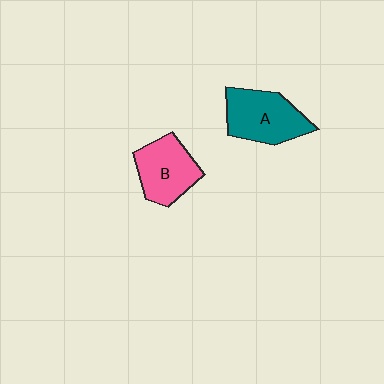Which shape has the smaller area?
Shape B (pink).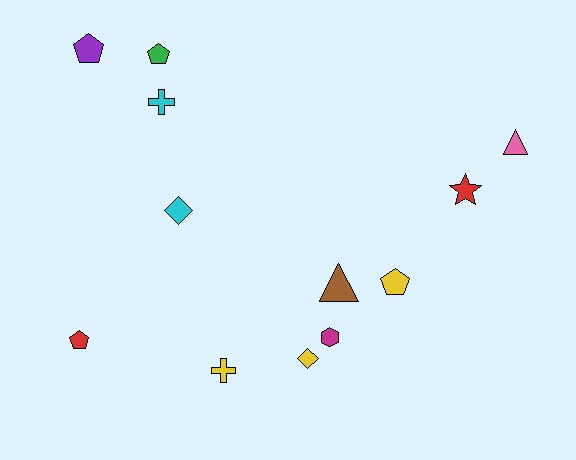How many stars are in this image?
There is 1 star.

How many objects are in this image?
There are 12 objects.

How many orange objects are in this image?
There are no orange objects.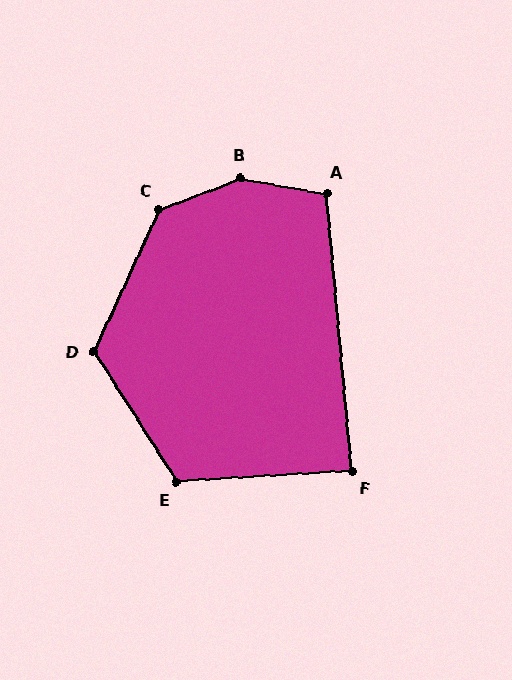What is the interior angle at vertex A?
Approximately 105 degrees (obtuse).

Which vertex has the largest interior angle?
B, at approximately 149 degrees.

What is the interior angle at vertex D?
Approximately 123 degrees (obtuse).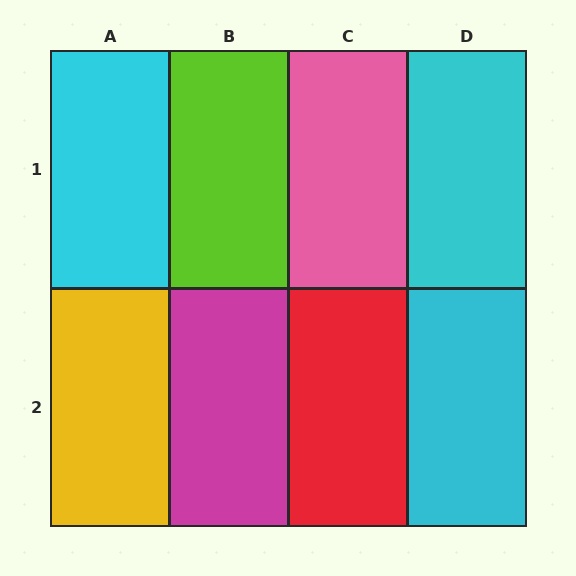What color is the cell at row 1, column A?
Cyan.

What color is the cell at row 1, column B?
Lime.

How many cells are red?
1 cell is red.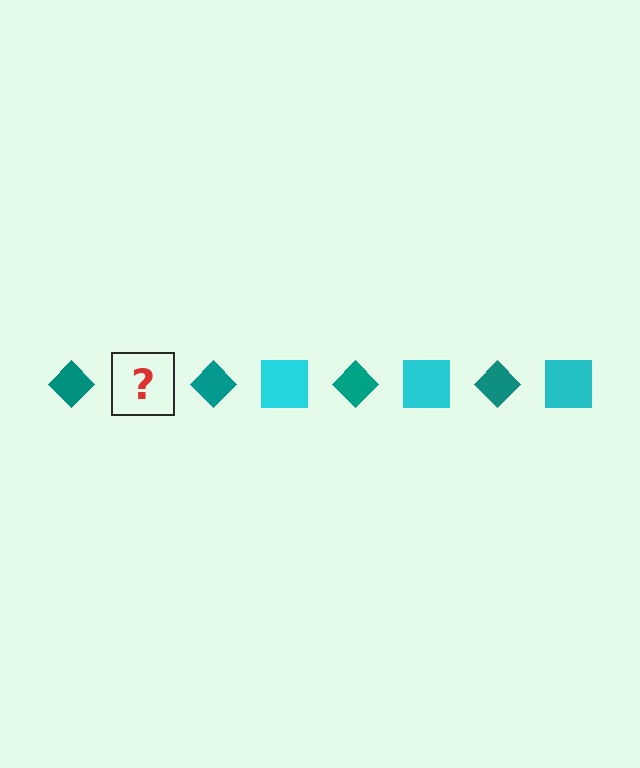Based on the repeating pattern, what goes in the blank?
The blank should be a cyan square.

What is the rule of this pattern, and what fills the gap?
The rule is that the pattern alternates between teal diamond and cyan square. The gap should be filled with a cyan square.